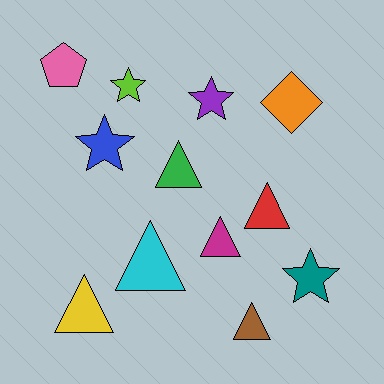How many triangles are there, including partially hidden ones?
There are 6 triangles.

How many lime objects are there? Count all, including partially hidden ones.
There is 1 lime object.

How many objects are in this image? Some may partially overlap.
There are 12 objects.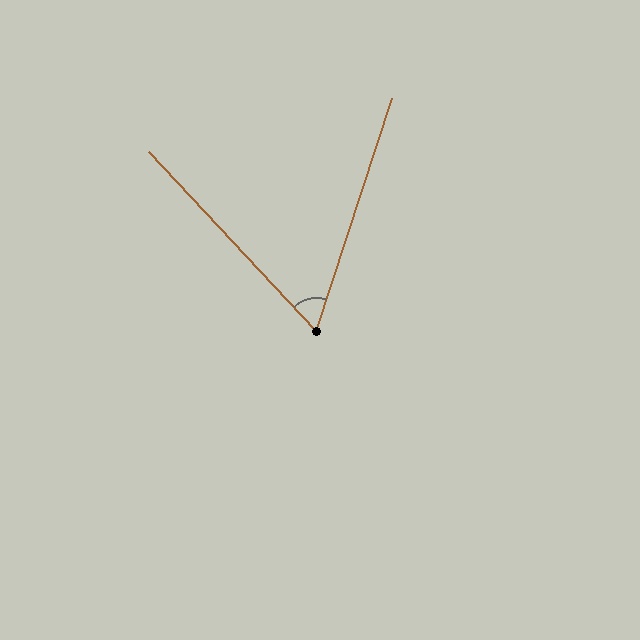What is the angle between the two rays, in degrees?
Approximately 61 degrees.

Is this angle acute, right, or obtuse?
It is acute.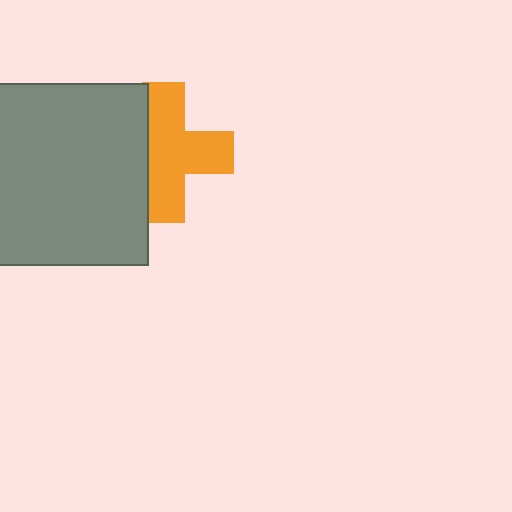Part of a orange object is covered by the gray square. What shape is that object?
It is a cross.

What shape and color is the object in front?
The object in front is a gray square.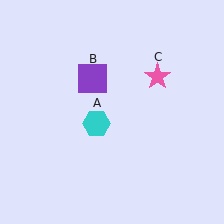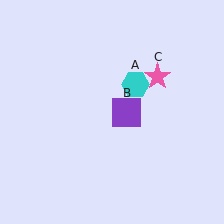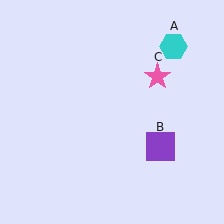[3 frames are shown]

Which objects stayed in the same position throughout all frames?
Pink star (object C) remained stationary.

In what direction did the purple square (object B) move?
The purple square (object B) moved down and to the right.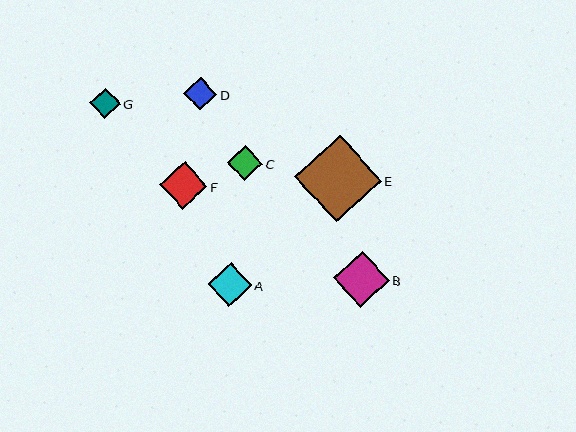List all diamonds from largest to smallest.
From largest to smallest: E, B, F, A, C, D, G.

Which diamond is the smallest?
Diamond G is the smallest with a size of approximately 30 pixels.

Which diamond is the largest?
Diamond E is the largest with a size of approximately 86 pixels.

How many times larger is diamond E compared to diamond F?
Diamond E is approximately 1.8 times the size of diamond F.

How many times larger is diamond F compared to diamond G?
Diamond F is approximately 1.6 times the size of diamond G.